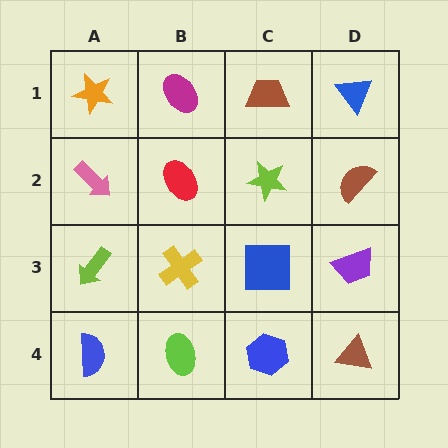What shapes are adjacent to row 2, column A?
An orange star (row 1, column A), a lime arrow (row 3, column A), a red ellipse (row 2, column B).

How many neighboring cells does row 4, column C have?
3.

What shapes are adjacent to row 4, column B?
A yellow cross (row 3, column B), a blue semicircle (row 4, column A), a blue hexagon (row 4, column C).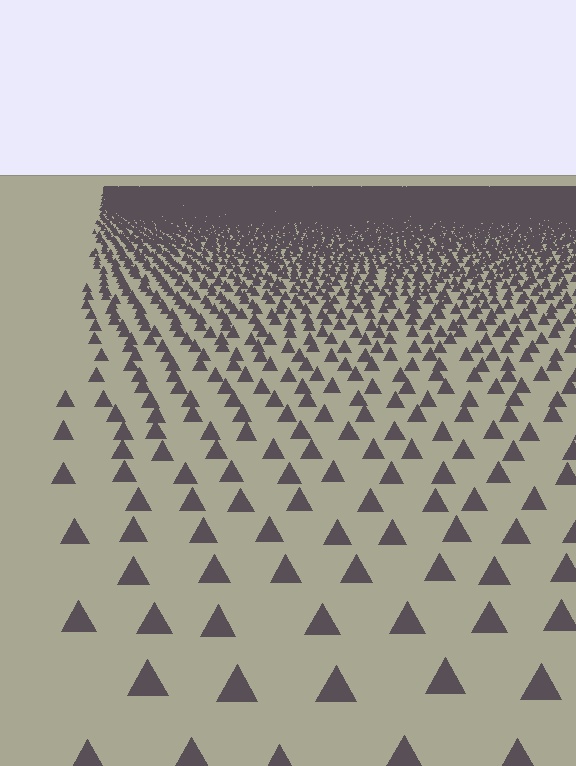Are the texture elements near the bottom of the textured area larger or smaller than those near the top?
Larger. Near the bottom, elements are closer to the viewer and appear at a bigger on-screen size.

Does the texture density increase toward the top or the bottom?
Density increases toward the top.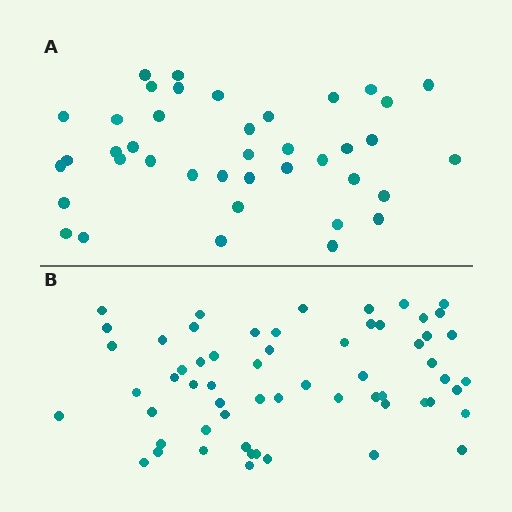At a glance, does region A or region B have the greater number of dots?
Region B (the bottom region) has more dots.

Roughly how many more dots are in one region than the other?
Region B has approximately 20 more dots than region A.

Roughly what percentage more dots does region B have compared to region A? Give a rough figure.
About 50% more.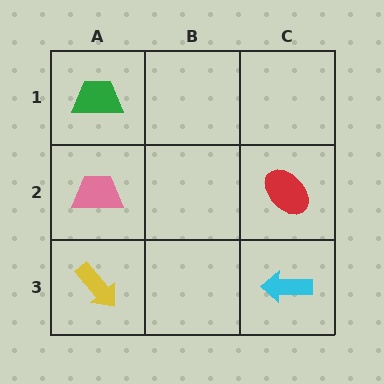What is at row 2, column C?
A red ellipse.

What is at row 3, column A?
A yellow arrow.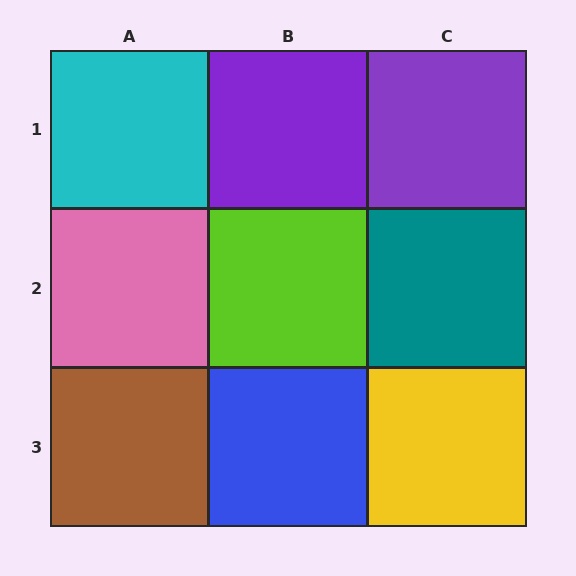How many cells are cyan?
1 cell is cyan.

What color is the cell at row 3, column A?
Brown.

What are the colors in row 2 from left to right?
Pink, lime, teal.